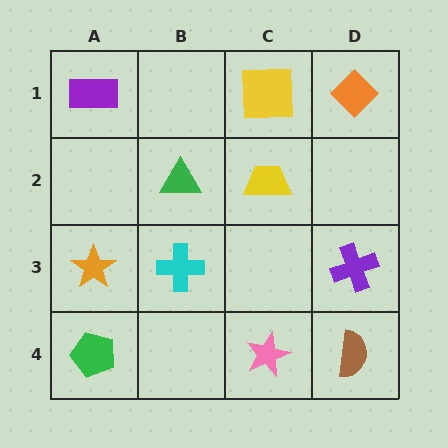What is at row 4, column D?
A brown semicircle.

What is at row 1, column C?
A yellow square.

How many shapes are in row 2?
2 shapes.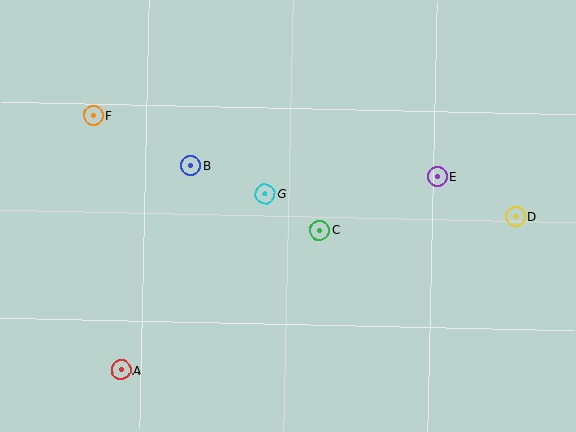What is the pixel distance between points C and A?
The distance between C and A is 243 pixels.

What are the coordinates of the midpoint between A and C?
The midpoint between A and C is at (220, 300).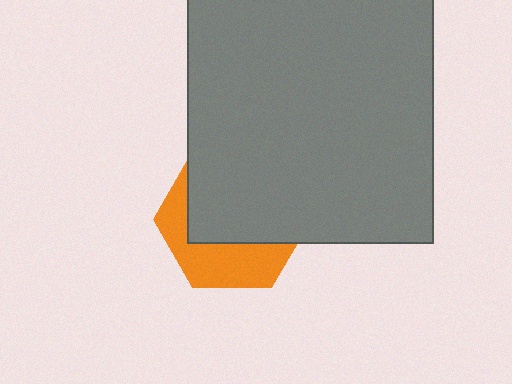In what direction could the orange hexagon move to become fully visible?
The orange hexagon could move down. That would shift it out from behind the gray square entirely.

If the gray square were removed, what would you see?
You would see the complete orange hexagon.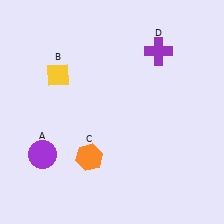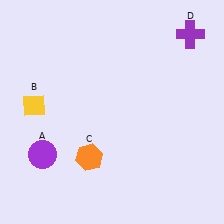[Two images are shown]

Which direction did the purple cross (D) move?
The purple cross (D) moved right.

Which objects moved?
The objects that moved are: the yellow diamond (B), the purple cross (D).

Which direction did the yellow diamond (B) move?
The yellow diamond (B) moved down.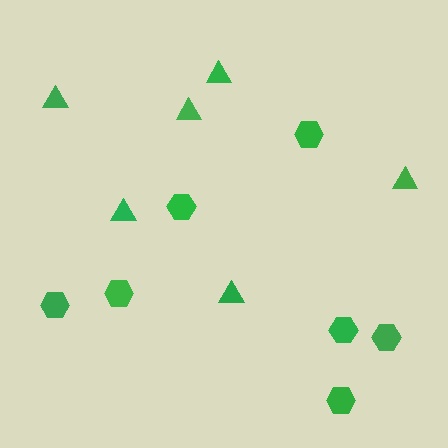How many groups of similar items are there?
There are 2 groups: one group of hexagons (7) and one group of triangles (6).